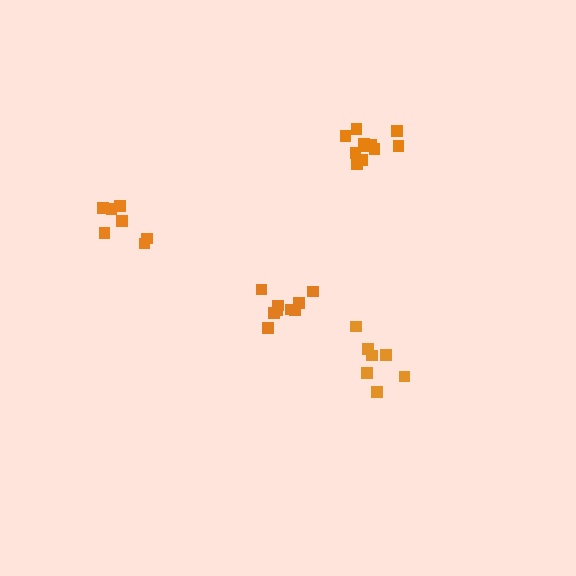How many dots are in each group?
Group 1: 9 dots, Group 2: 11 dots, Group 3: 7 dots, Group 4: 7 dots (34 total).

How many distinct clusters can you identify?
There are 4 distinct clusters.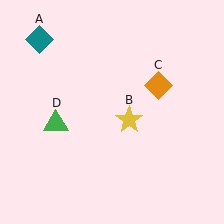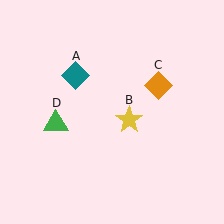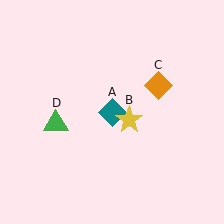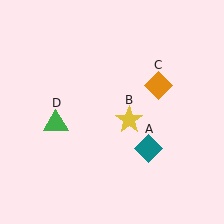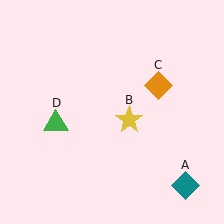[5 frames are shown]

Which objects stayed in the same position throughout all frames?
Yellow star (object B) and orange diamond (object C) and green triangle (object D) remained stationary.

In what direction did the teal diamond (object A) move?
The teal diamond (object A) moved down and to the right.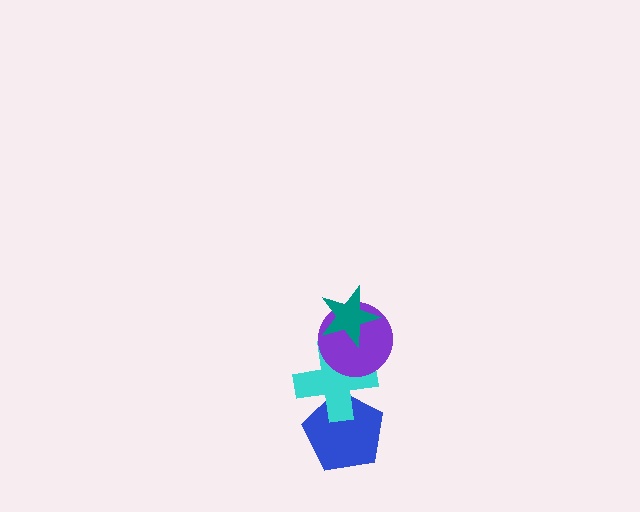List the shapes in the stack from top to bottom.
From top to bottom: the teal star, the purple circle, the cyan cross, the blue pentagon.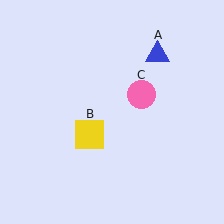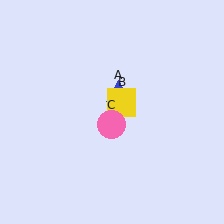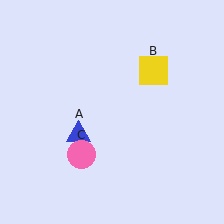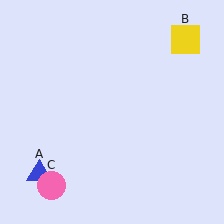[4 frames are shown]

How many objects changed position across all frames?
3 objects changed position: blue triangle (object A), yellow square (object B), pink circle (object C).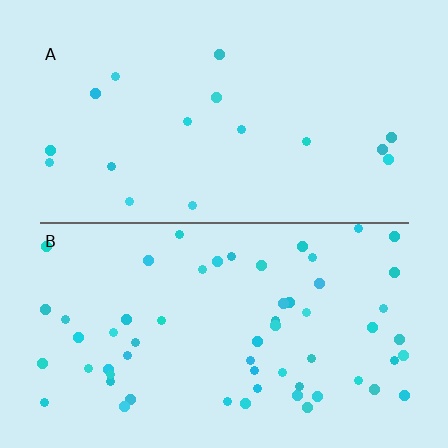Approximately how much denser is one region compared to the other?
Approximately 3.5× — region B over region A.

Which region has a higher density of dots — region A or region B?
B (the bottom).